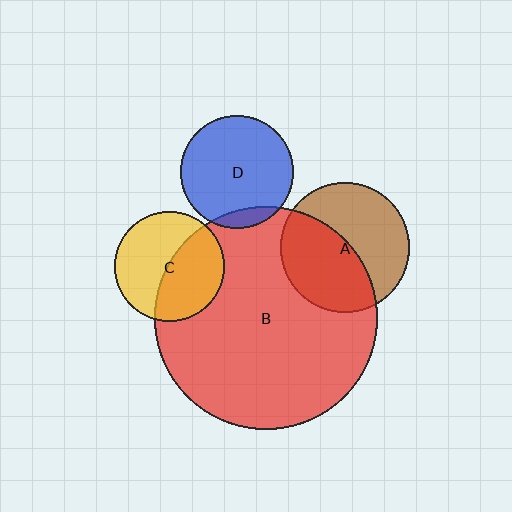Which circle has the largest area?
Circle B (red).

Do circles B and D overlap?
Yes.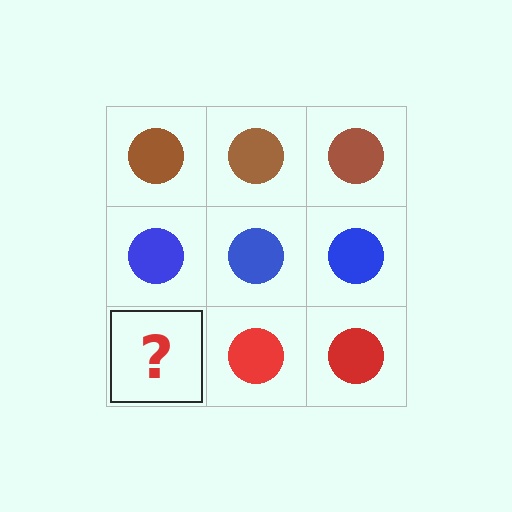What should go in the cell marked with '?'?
The missing cell should contain a red circle.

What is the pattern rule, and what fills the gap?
The rule is that each row has a consistent color. The gap should be filled with a red circle.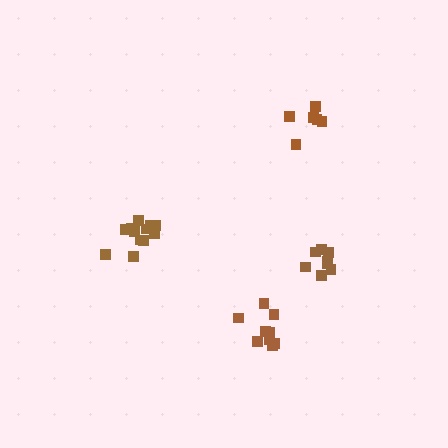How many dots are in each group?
Group 1: 9 dots, Group 2: 12 dots, Group 3: 8 dots, Group 4: 6 dots (35 total).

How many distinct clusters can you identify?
There are 4 distinct clusters.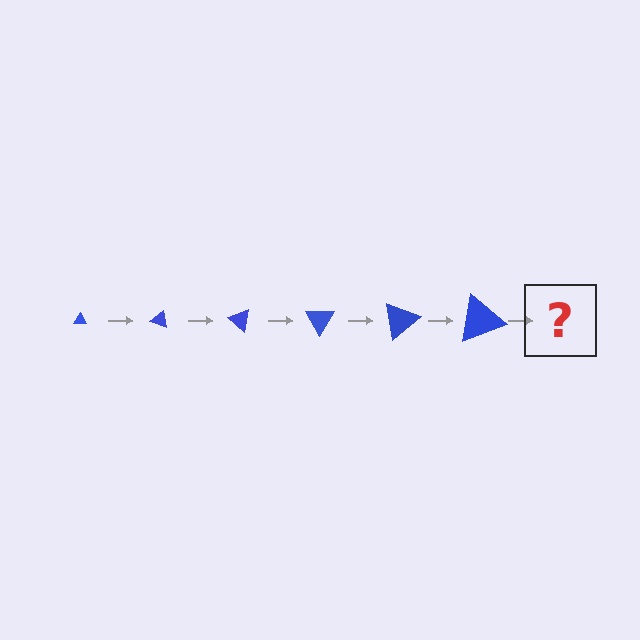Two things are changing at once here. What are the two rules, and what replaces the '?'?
The two rules are that the triangle grows larger each step and it rotates 20 degrees each step. The '?' should be a triangle, larger than the previous one and rotated 120 degrees from the start.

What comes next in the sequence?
The next element should be a triangle, larger than the previous one and rotated 120 degrees from the start.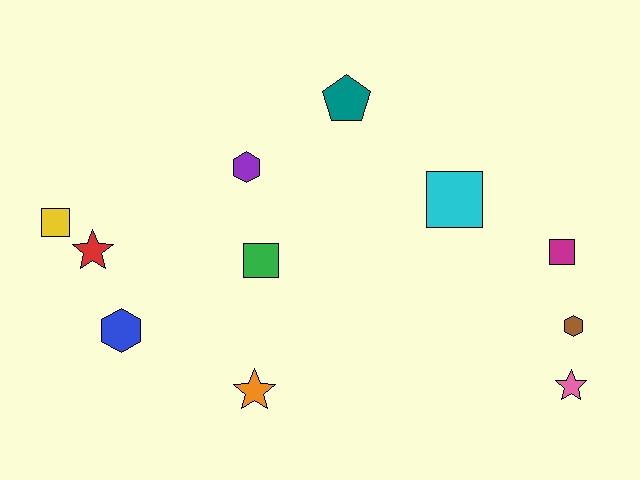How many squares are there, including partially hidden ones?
There are 4 squares.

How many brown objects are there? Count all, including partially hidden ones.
There is 1 brown object.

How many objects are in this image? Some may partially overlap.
There are 11 objects.